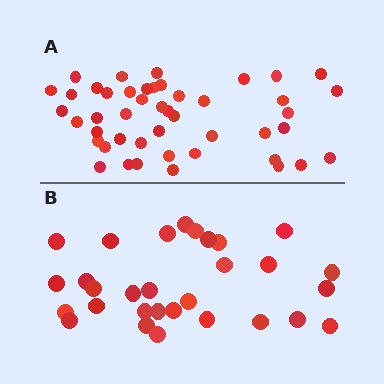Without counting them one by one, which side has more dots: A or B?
Region A (the top region) has more dots.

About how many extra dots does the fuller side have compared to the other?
Region A has approximately 15 more dots than region B.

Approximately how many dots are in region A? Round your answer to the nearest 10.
About 50 dots. (The exact count is 46, which rounds to 50.)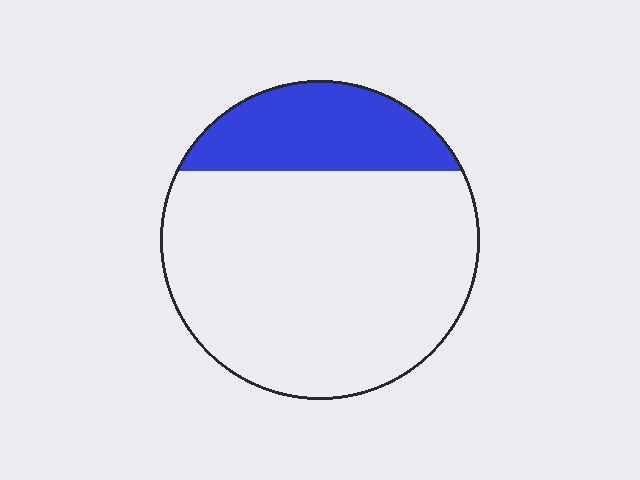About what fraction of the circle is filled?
About one quarter (1/4).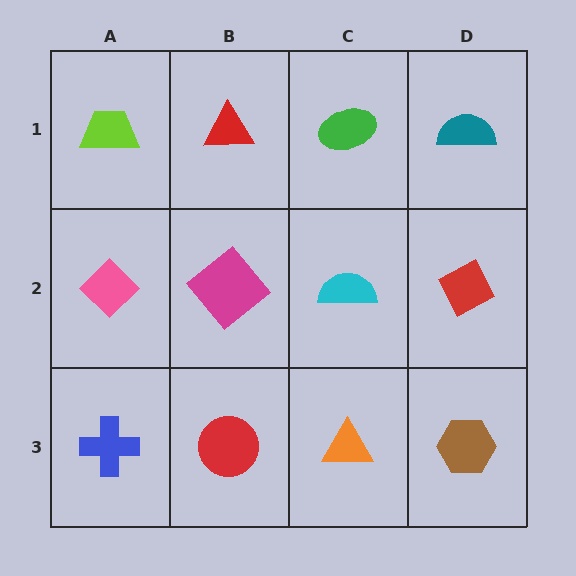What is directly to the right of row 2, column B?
A cyan semicircle.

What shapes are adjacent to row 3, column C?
A cyan semicircle (row 2, column C), a red circle (row 3, column B), a brown hexagon (row 3, column D).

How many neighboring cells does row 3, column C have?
3.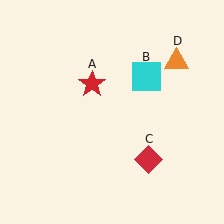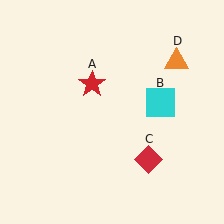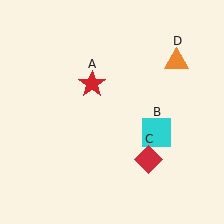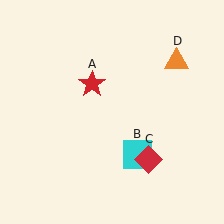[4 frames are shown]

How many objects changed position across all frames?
1 object changed position: cyan square (object B).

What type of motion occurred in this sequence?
The cyan square (object B) rotated clockwise around the center of the scene.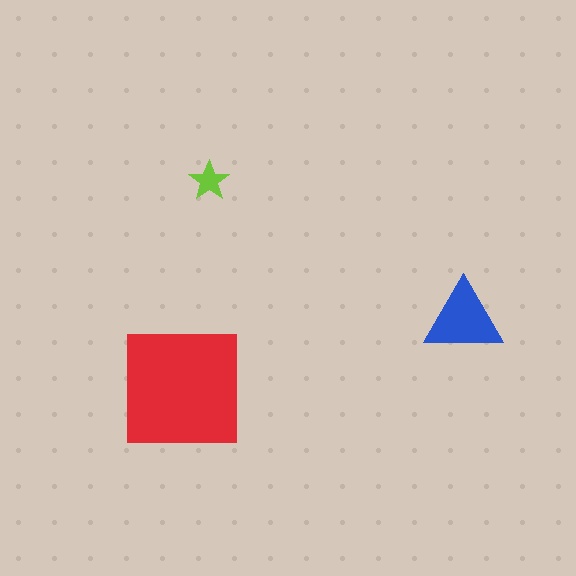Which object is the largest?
The red square.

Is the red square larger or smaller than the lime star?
Larger.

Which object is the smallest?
The lime star.